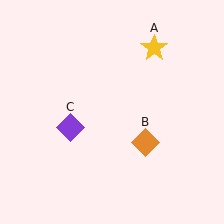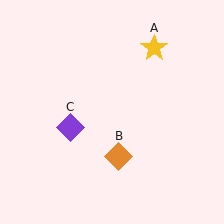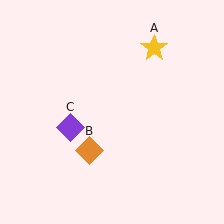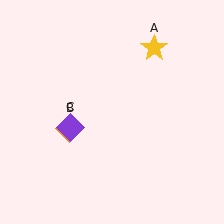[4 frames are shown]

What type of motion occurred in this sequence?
The orange diamond (object B) rotated clockwise around the center of the scene.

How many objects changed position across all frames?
1 object changed position: orange diamond (object B).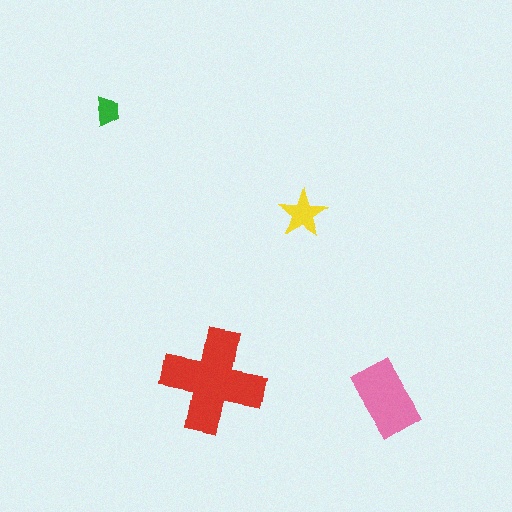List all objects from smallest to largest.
The green trapezoid, the yellow star, the pink rectangle, the red cross.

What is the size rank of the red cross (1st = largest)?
1st.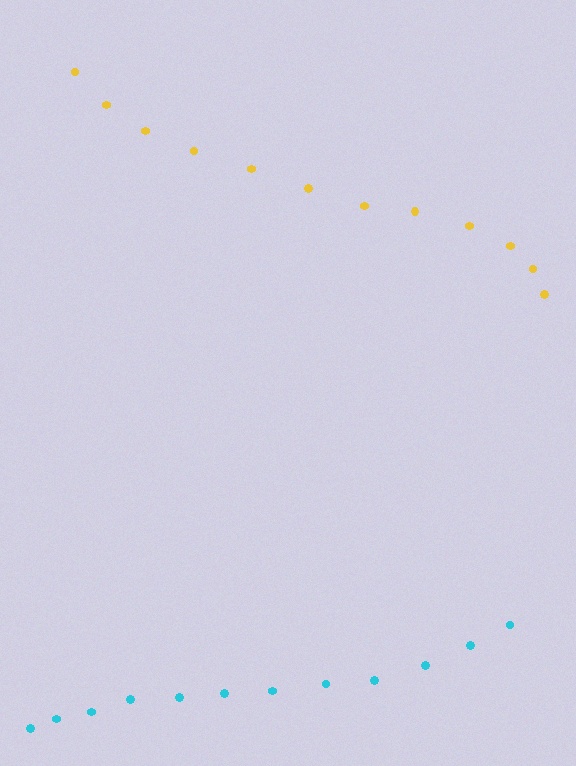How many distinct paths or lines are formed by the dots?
There are 2 distinct paths.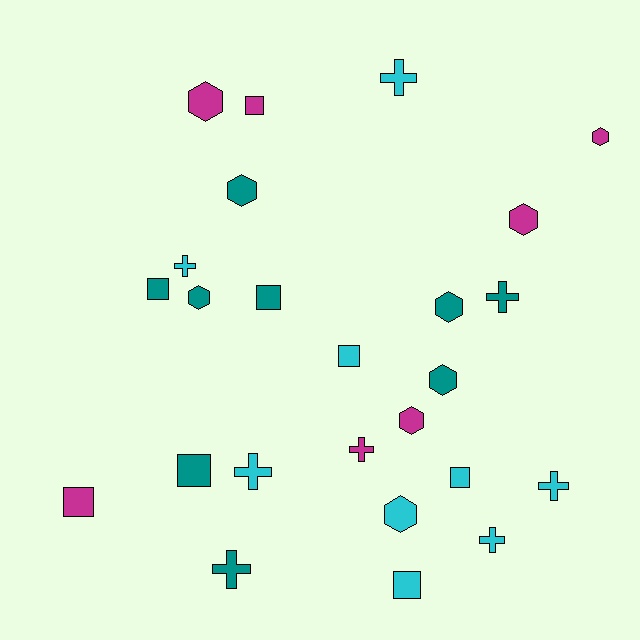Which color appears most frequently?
Cyan, with 9 objects.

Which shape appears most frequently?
Hexagon, with 9 objects.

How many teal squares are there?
There are 3 teal squares.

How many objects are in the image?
There are 25 objects.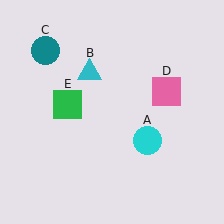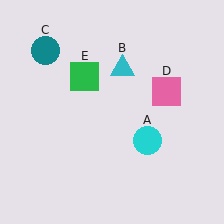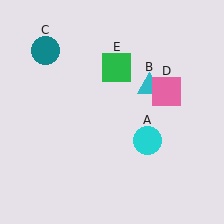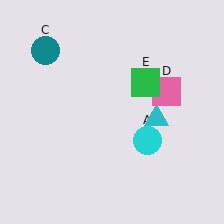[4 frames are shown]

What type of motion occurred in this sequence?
The cyan triangle (object B), green square (object E) rotated clockwise around the center of the scene.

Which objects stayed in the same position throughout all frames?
Cyan circle (object A) and teal circle (object C) and pink square (object D) remained stationary.